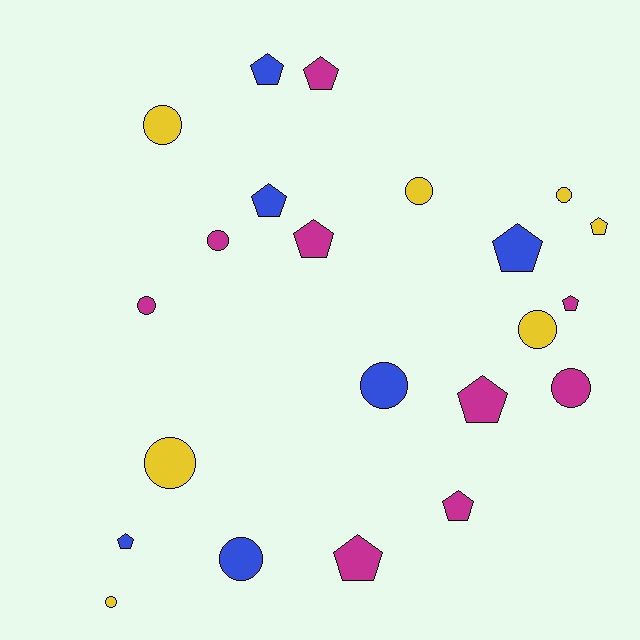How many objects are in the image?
There are 22 objects.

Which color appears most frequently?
Magenta, with 9 objects.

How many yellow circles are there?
There are 6 yellow circles.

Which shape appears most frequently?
Pentagon, with 11 objects.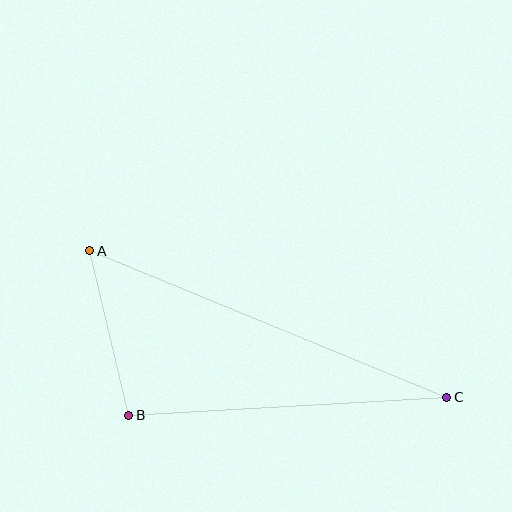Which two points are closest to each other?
Points A and B are closest to each other.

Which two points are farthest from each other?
Points A and C are farthest from each other.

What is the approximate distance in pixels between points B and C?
The distance between B and C is approximately 319 pixels.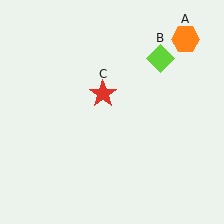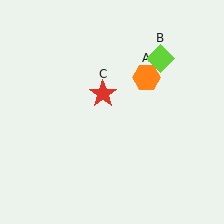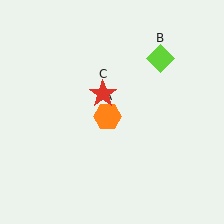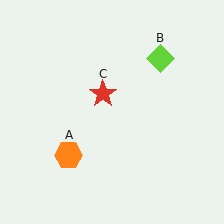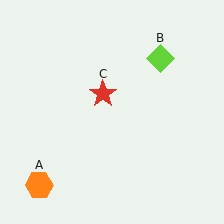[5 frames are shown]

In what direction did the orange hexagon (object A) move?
The orange hexagon (object A) moved down and to the left.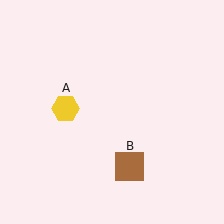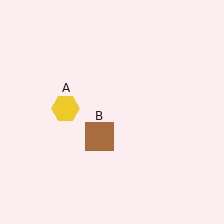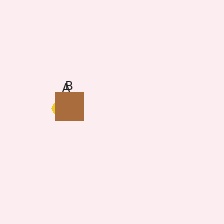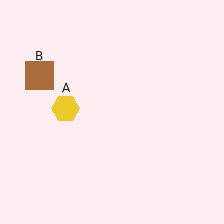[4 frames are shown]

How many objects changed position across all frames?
1 object changed position: brown square (object B).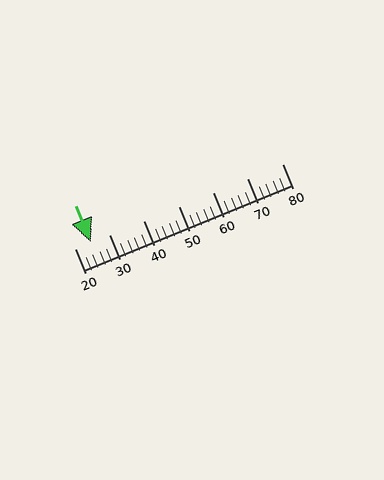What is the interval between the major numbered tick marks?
The major tick marks are spaced 10 units apart.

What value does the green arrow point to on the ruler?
The green arrow points to approximately 25.